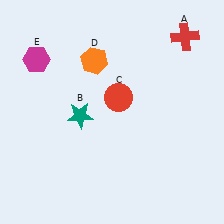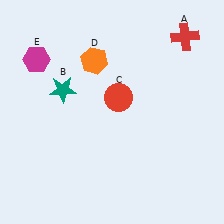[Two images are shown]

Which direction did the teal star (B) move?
The teal star (B) moved up.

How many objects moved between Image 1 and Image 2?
1 object moved between the two images.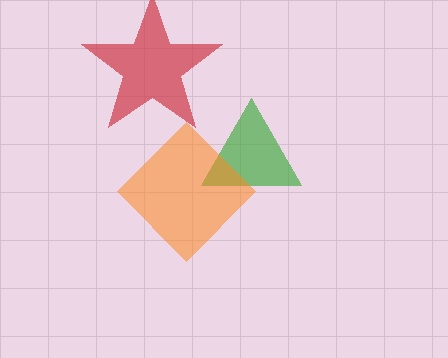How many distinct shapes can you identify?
There are 3 distinct shapes: a red star, a green triangle, an orange diamond.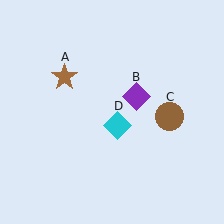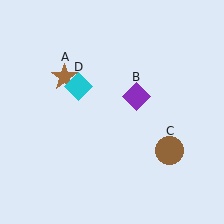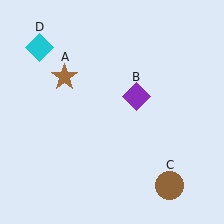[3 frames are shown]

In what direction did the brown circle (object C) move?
The brown circle (object C) moved down.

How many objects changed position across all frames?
2 objects changed position: brown circle (object C), cyan diamond (object D).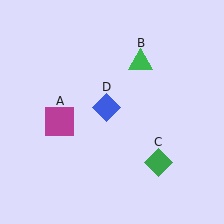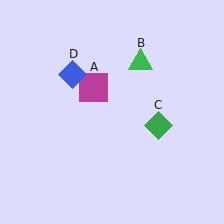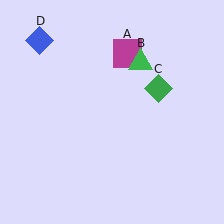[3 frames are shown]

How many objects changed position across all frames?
3 objects changed position: magenta square (object A), green diamond (object C), blue diamond (object D).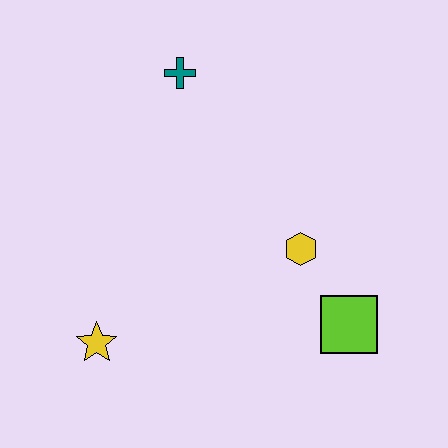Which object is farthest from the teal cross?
The lime square is farthest from the teal cross.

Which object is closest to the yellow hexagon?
The lime square is closest to the yellow hexagon.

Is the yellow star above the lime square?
No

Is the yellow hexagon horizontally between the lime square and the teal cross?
Yes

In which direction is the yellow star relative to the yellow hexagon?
The yellow star is to the left of the yellow hexagon.